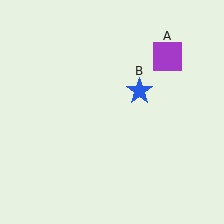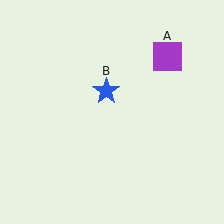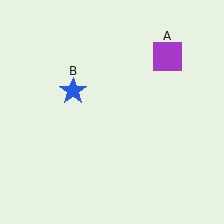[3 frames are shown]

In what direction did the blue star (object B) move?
The blue star (object B) moved left.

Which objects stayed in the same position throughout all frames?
Purple square (object A) remained stationary.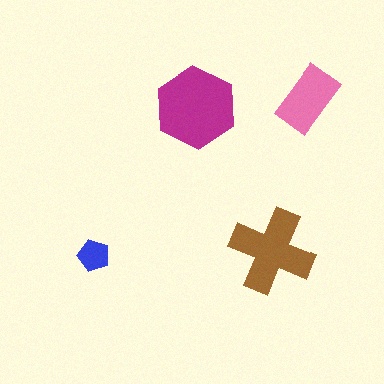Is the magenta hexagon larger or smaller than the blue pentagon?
Larger.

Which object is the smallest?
The blue pentagon.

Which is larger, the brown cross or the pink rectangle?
The brown cross.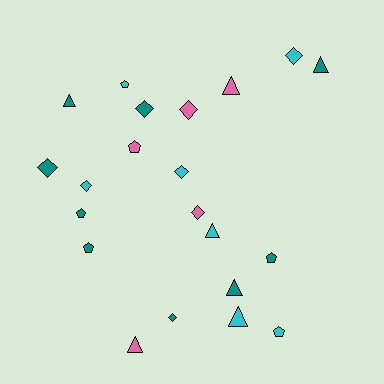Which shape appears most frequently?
Diamond, with 8 objects.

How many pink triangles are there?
There are 2 pink triangles.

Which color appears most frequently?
Teal, with 9 objects.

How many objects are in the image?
There are 21 objects.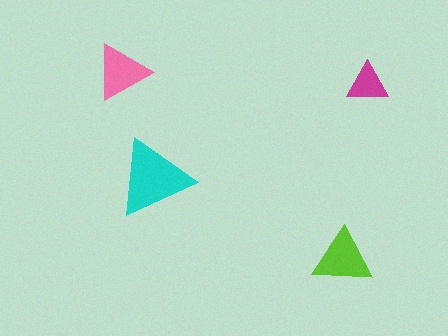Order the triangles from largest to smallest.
the cyan one, the lime one, the pink one, the magenta one.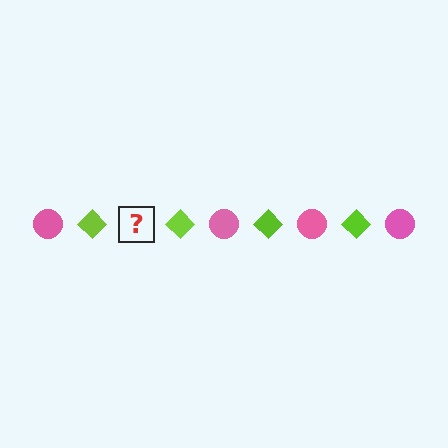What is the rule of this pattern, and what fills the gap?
The rule is that the pattern alternates between pink circle and lime diamond. The gap should be filled with a pink circle.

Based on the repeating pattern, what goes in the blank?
The blank should be a pink circle.